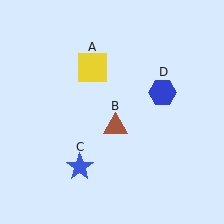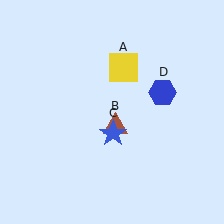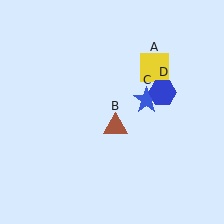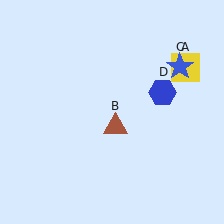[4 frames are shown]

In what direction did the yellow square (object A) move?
The yellow square (object A) moved right.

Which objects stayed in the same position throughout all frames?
Brown triangle (object B) and blue hexagon (object D) remained stationary.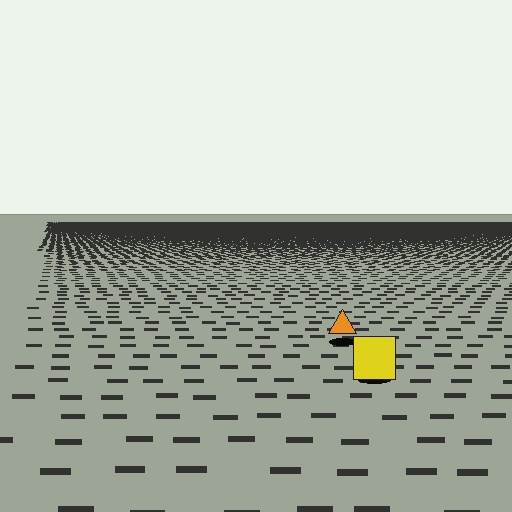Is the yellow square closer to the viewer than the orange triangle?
Yes. The yellow square is closer — you can tell from the texture gradient: the ground texture is coarser near it.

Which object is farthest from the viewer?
The orange triangle is farthest from the viewer. It appears smaller and the ground texture around it is denser.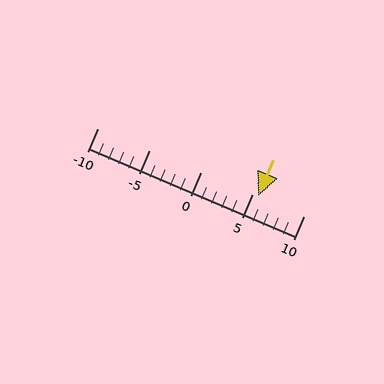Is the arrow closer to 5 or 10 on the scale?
The arrow is closer to 5.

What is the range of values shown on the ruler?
The ruler shows values from -10 to 10.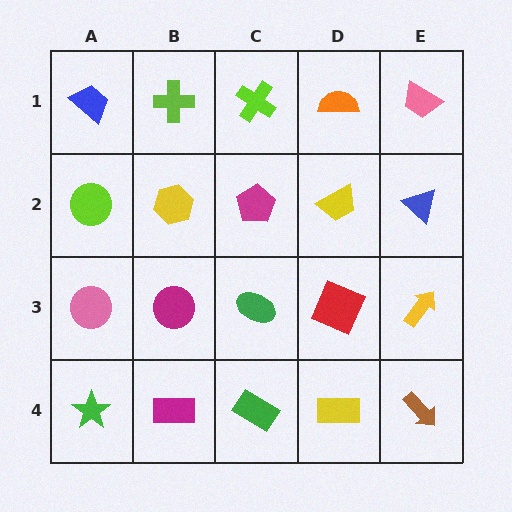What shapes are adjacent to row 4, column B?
A magenta circle (row 3, column B), a green star (row 4, column A), a green rectangle (row 4, column C).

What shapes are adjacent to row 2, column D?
An orange semicircle (row 1, column D), a red square (row 3, column D), a magenta pentagon (row 2, column C), a blue triangle (row 2, column E).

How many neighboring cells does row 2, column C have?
4.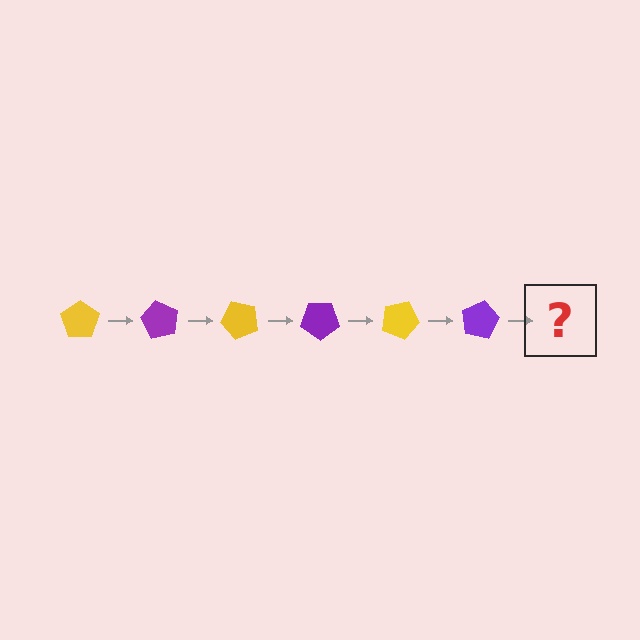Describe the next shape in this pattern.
It should be a yellow pentagon, rotated 360 degrees from the start.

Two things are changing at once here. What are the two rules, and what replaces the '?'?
The two rules are that it rotates 60 degrees each step and the color cycles through yellow and purple. The '?' should be a yellow pentagon, rotated 360 degrees from the start.